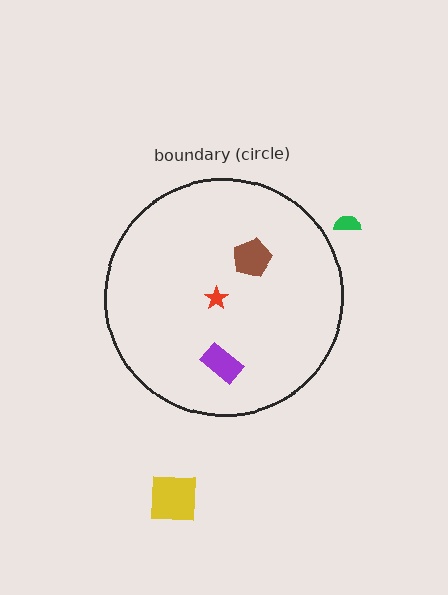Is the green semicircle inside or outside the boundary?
Outside.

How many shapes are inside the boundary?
3 inside, 2 outside.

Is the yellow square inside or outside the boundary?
Outside.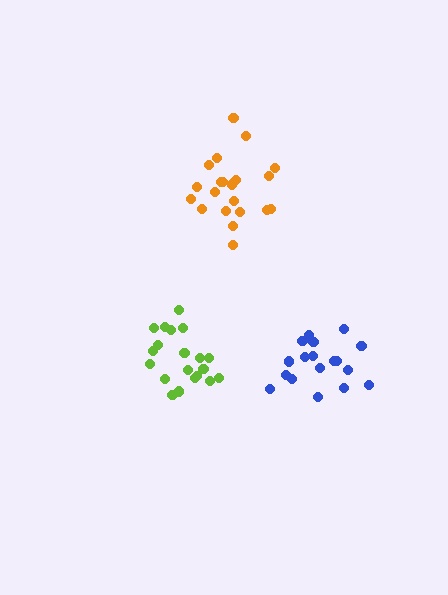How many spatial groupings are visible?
There are 3 spatial groupings.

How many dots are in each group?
Group 1: 21 dots, Group 2: 20 dots, Group 3: 18 dots (59 total).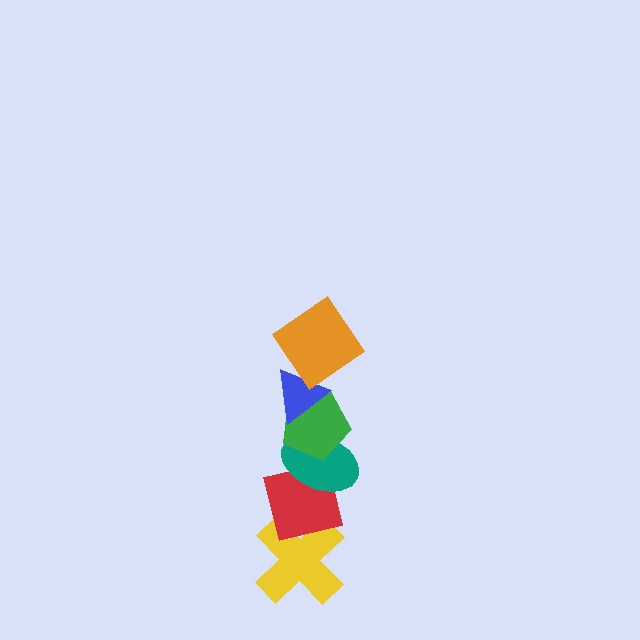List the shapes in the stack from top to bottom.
From top to bottom: the orange diamond, the blue triangle, the green pentagon, the teal ellipse, the red square, the yellow cross.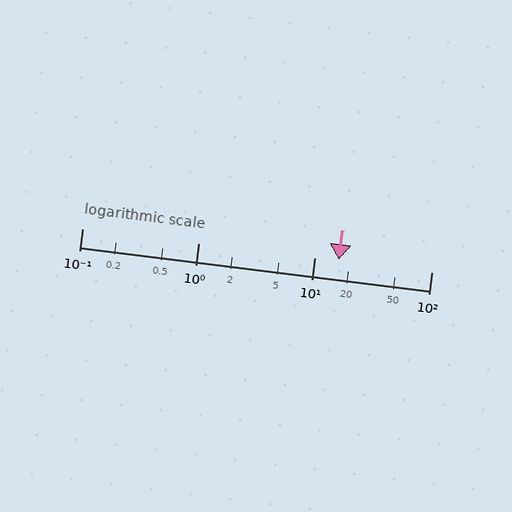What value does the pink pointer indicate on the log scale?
The pointer indicates approximately 16.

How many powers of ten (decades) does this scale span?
The scale spans 3 decades, from 0.1 to 100.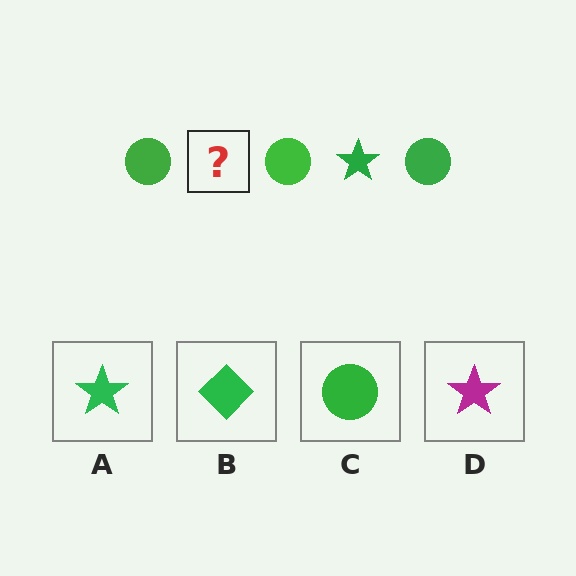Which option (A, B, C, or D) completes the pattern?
A.